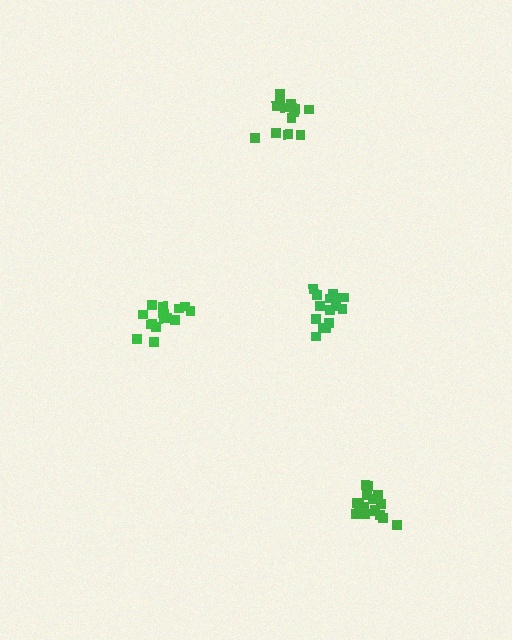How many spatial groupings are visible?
There are 4 spatial groupings.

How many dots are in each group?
Group 1: 19 dots, Group 2: 15 dots, Group 3: 17 dots, Group 4: 14 dots (65 total).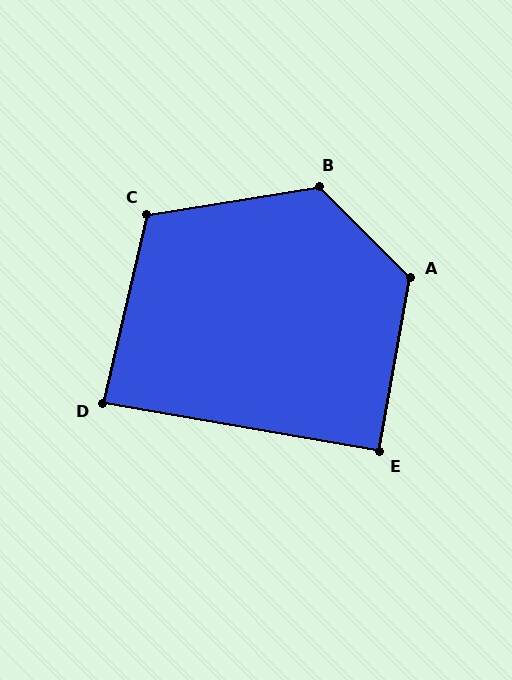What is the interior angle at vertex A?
Approximately 125 degrees (obtuse).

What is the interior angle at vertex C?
Approximately 112 degrees (obtuse).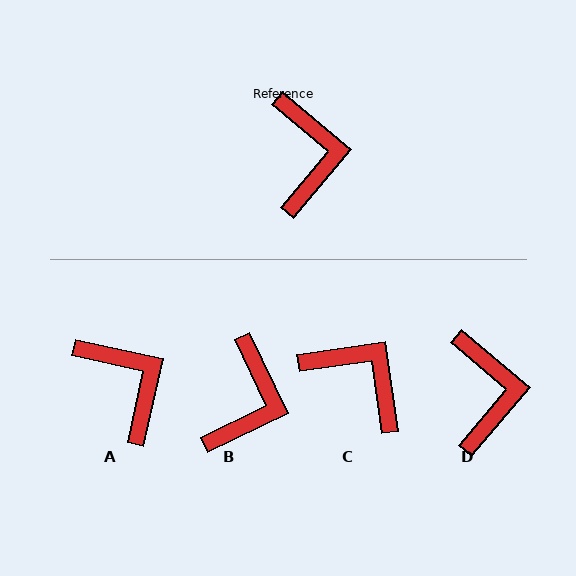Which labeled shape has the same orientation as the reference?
D.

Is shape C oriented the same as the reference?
No, it is off by about 48 degrees.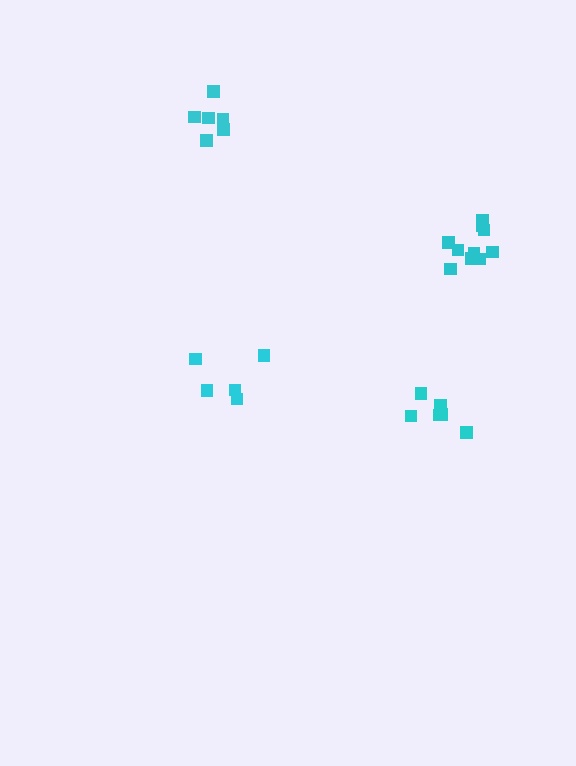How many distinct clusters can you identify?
There are 4 distinct clusters.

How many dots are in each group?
Group 1: 6 dots, Group 2: 6 dots, Group 3: 5 dots, Group 4: 10 dots (27 total).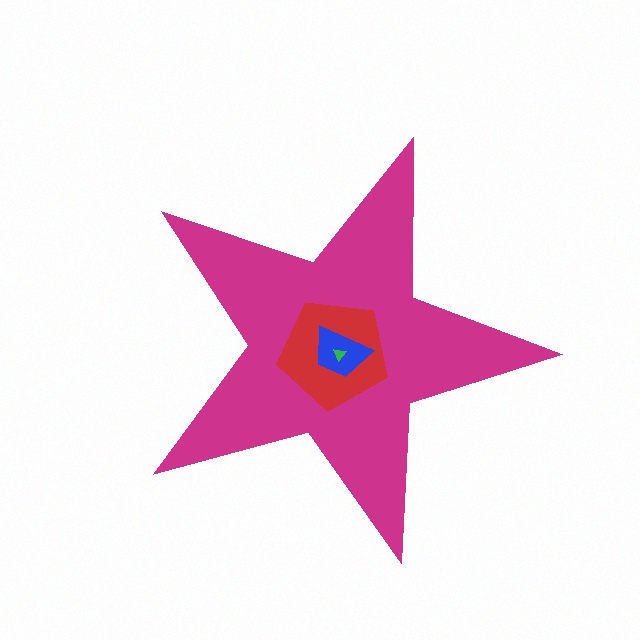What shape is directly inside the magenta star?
The red pentagon.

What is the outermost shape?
The magenta star.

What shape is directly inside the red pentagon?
The blue trapezoid.